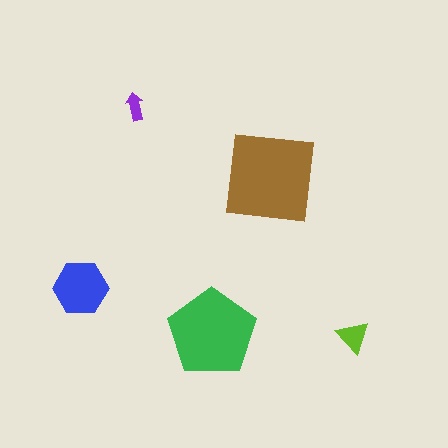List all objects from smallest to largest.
The purple arrow, the lime triangle, the blue hexagon, the green pentagon, the brown square.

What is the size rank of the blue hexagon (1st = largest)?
3rd.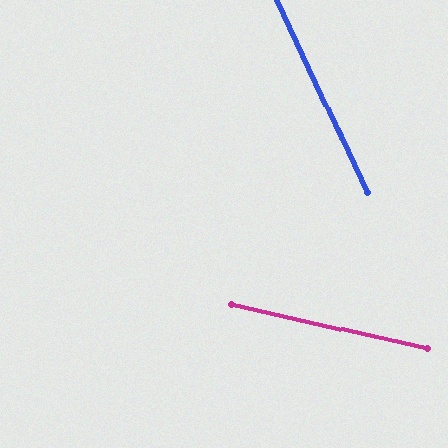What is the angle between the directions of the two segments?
Approximately 52 degrees.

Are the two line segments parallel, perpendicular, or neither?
Neither parallel nor perpendicular — they differ by about 52°.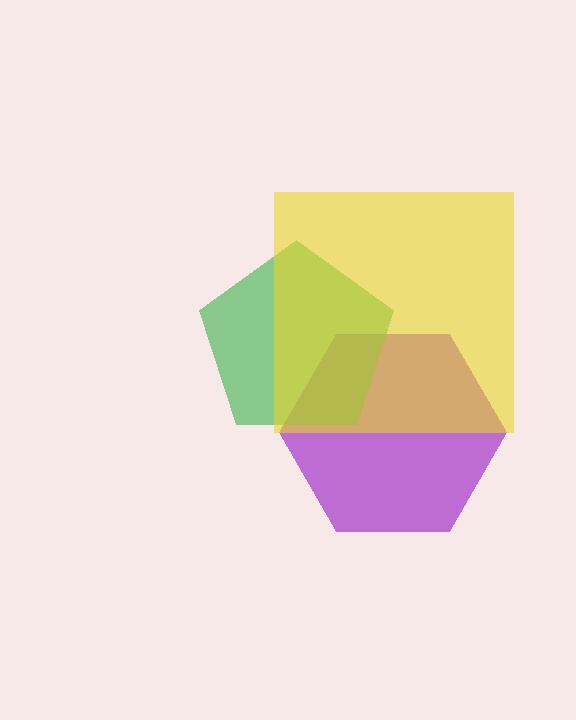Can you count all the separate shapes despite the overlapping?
Yes, there are 3 separate shapes.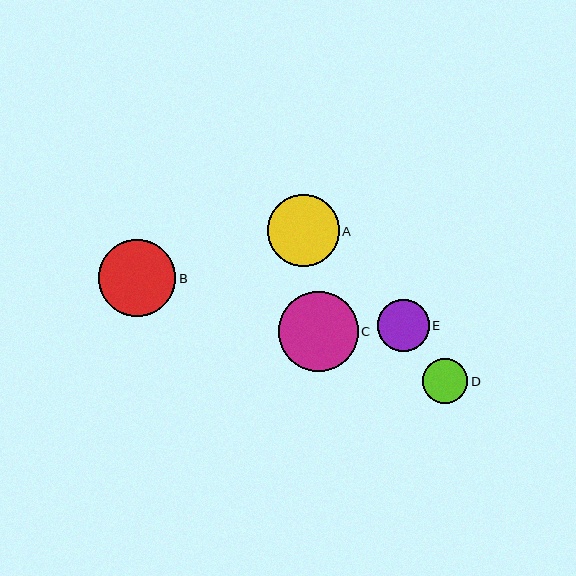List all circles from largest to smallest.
From largest to smallest: C, B, A, E, D.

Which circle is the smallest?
Circle D is the smallest with a size of approximately 46 pixels.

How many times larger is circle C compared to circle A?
Circle C is approximately 1.1 times the size of circle A.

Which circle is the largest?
Circle C is the largest with a size of approximately 80 pixels.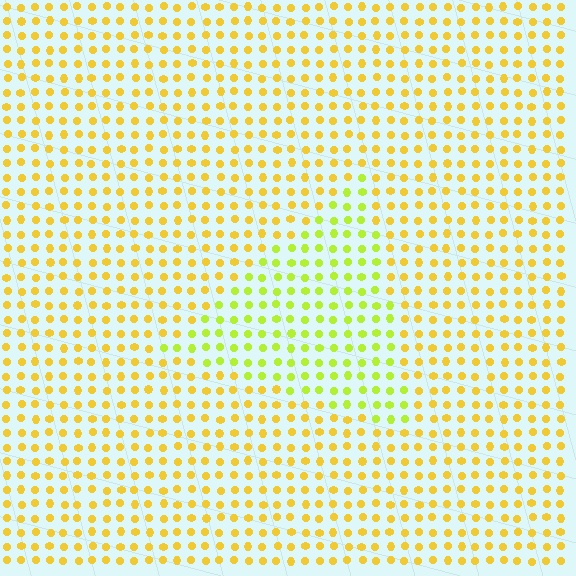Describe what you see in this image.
The image is filled with small yellow elements in a uniform arrangement. A triangle-shaped region is visible where the elements are tinted to a slightly different hue, forming a subtle color boundary.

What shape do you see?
I see a triangle.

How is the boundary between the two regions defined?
The boundary is defined purely by a slight shift in hue (about 32 degrees). Spacing, size, and orientation are identical on both sides.